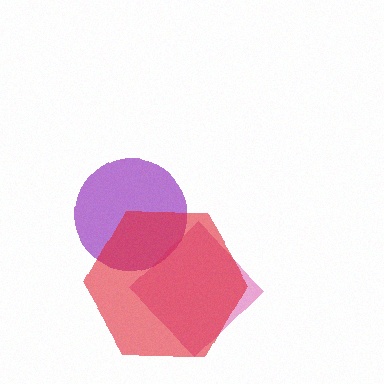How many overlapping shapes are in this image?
There are 3 overlapping shapes in the image.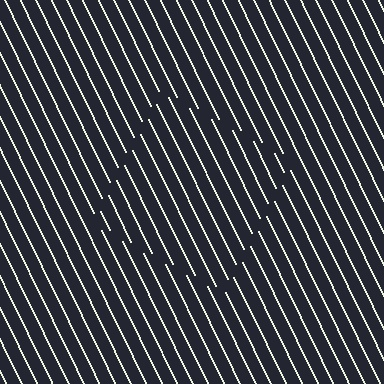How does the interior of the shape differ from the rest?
The interior of the shape contains the same grating, shifted by half a period — the contour is defined by the phase discontinuity where line-ends from the inner and outer gratings abut.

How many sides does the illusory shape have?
4 sides — the line-ends trace a square.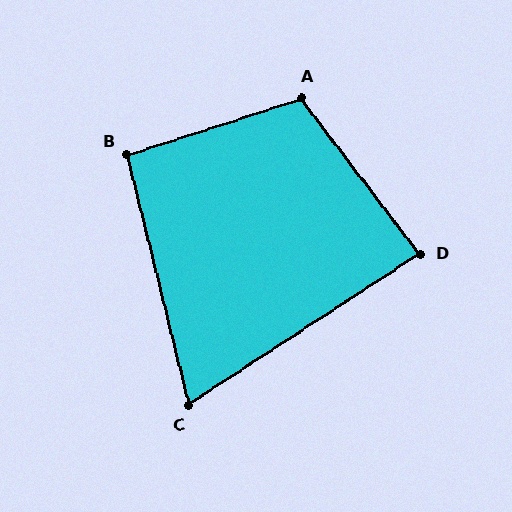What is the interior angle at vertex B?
Approximately 94 degrees (approximately right).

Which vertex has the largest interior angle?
A, at approximately 109 degrees.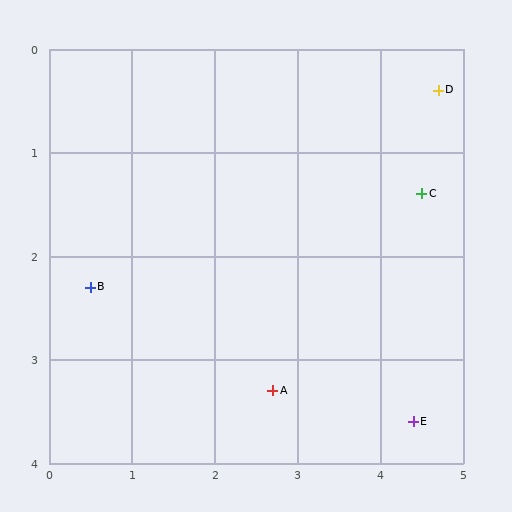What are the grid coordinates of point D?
Point D is at approximately (4.7, 0.4).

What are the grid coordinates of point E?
Point E is at approximately (4.4, 3.6).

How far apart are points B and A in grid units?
Points B and A are about 2.4 grid units apart.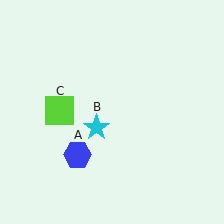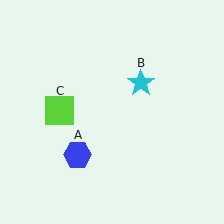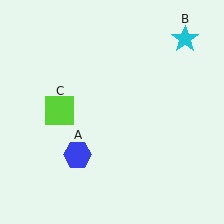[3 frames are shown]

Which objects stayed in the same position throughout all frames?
Blue hexagon (object A) and lime square (object C) remained stationary.